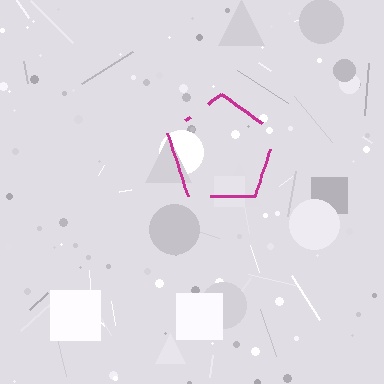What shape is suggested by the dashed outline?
The dashed outline suggests a pentagon.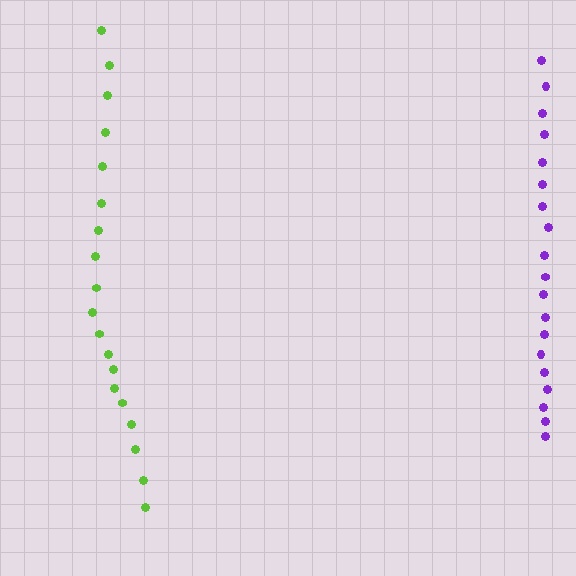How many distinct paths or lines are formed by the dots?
There are 2 distinct paths.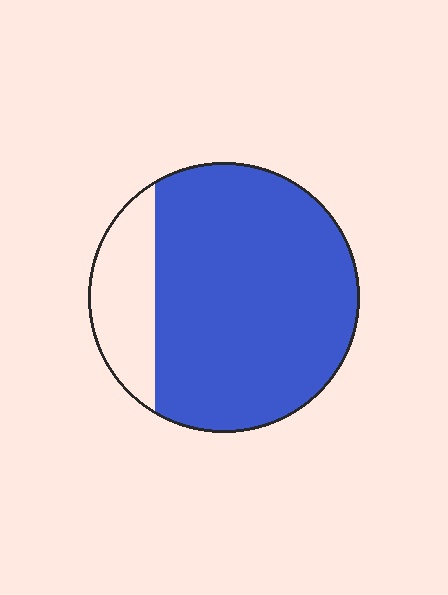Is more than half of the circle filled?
Yes.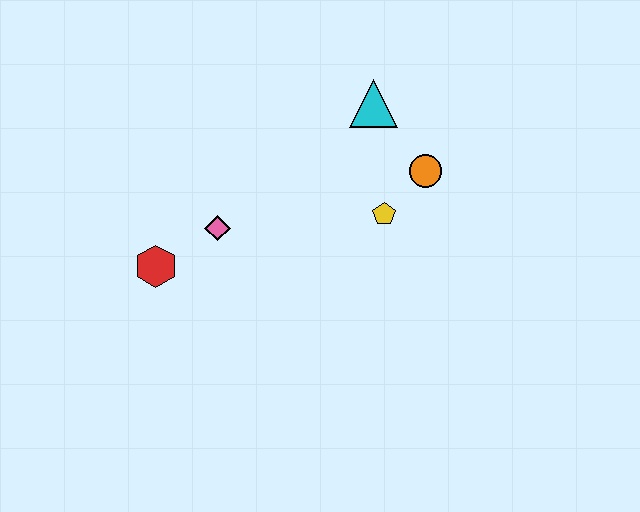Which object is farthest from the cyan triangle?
The red hexagon is farthest from the cyan triangle.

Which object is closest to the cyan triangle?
The orange circle is closest to the cyan triangle.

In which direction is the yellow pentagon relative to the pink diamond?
The yellow pentagon is to the right of the pink diamond.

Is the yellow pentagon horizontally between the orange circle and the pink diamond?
Yes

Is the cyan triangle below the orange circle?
No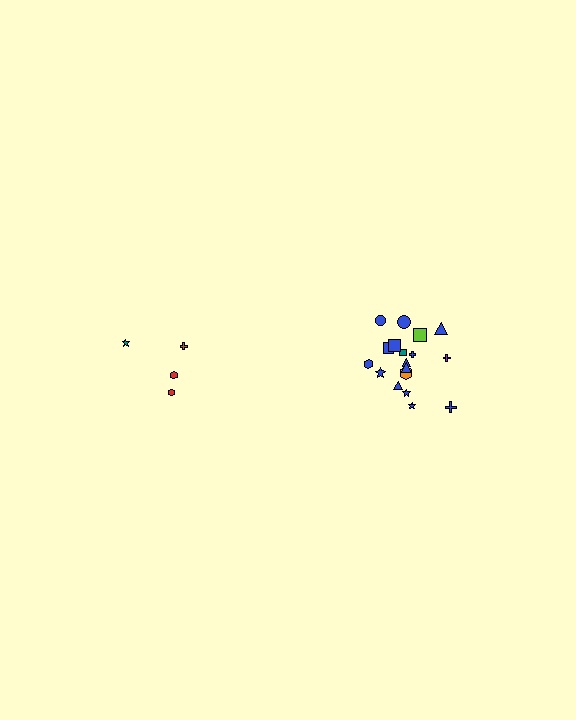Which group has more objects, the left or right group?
The right group.